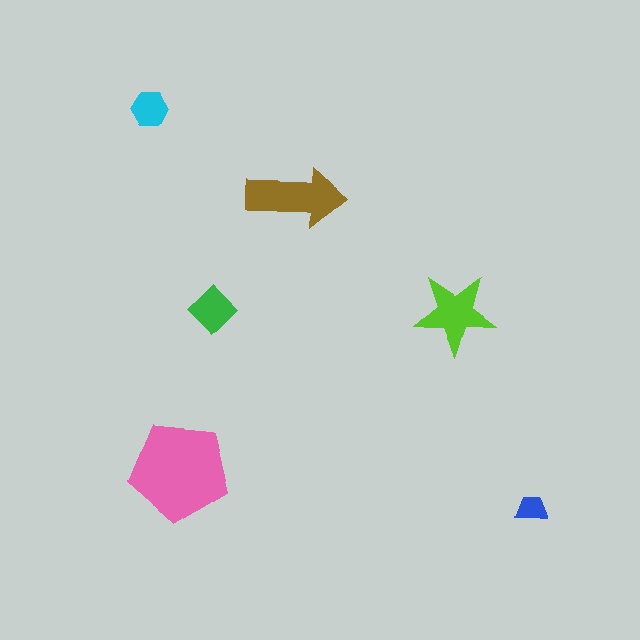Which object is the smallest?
The blue trapezoid.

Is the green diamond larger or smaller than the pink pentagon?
Smaller.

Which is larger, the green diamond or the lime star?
The lime star.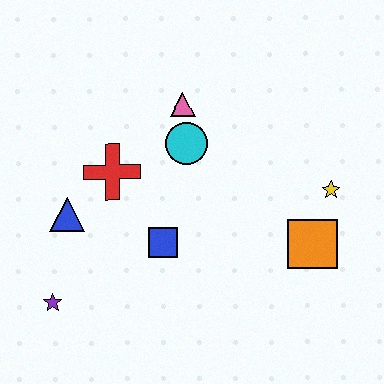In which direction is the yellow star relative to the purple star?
The yellow star is to the right of the purple star.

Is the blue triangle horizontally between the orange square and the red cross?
No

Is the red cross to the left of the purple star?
No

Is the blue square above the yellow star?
No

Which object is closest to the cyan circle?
The pink triangle is closest to the cyan circle.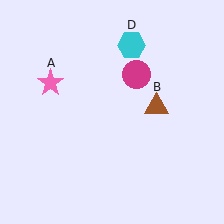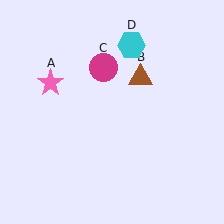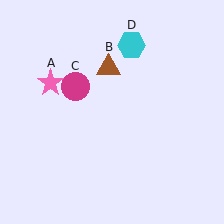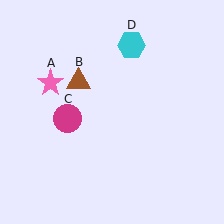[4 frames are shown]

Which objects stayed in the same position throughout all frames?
Pink star (object A) and cyan hexagon (object D) remained stationary.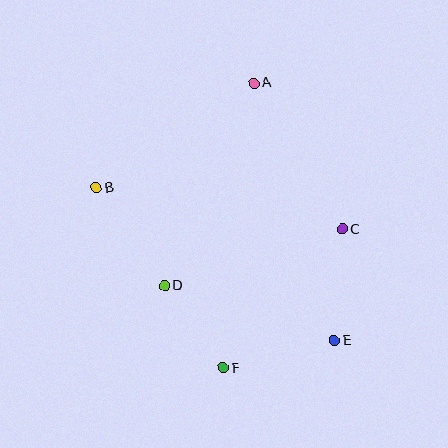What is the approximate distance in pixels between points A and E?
The distance between A and E is approximately 270 pixels.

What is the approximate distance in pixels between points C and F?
The distance between C and F is approximately 183 pixels.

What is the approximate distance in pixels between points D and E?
The distance between D and E is approximately 179 pixels.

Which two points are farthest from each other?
Points A and F are farthest from each other.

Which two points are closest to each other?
Points D and F are closest to each other.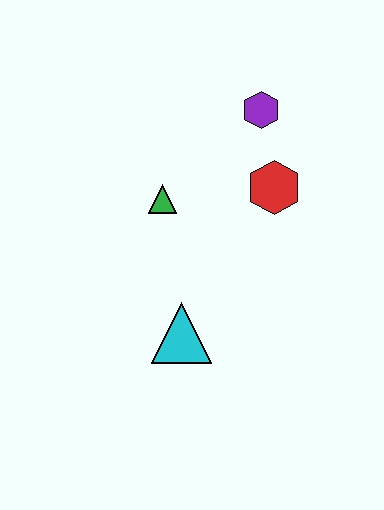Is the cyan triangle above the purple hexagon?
No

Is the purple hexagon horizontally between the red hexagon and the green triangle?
Yes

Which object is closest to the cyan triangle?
The green triangle is closest to the cyan triangle.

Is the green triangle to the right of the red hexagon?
No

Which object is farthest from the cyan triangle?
The purple hexagon is farthest from the cyan triangle.